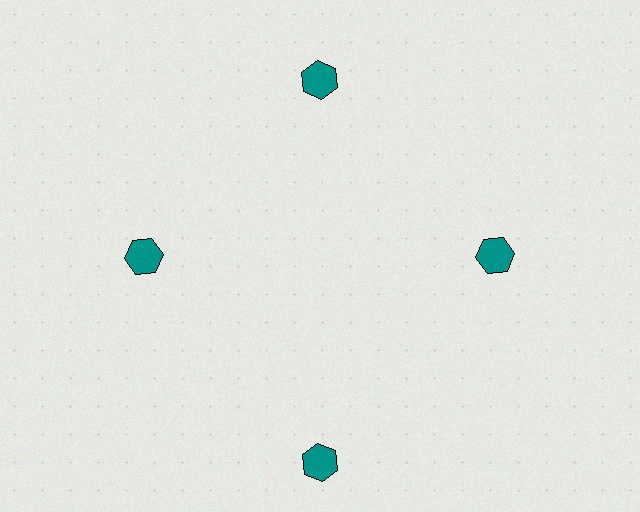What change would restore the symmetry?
The symmetry would be restored by moving it inward, back onto the ring so that all 4 hexagons sit at equal angles and equal distance from the center.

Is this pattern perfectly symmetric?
No. The 4 teal hexagons are arranged in a ring, but one element near the 6 o'clock position is pushed outward from the center, breaking the 4-fold rotational symmetry.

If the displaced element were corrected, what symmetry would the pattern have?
It would have 4-fold rotational symmetry — the pattern would map onto itself every 90 degrees.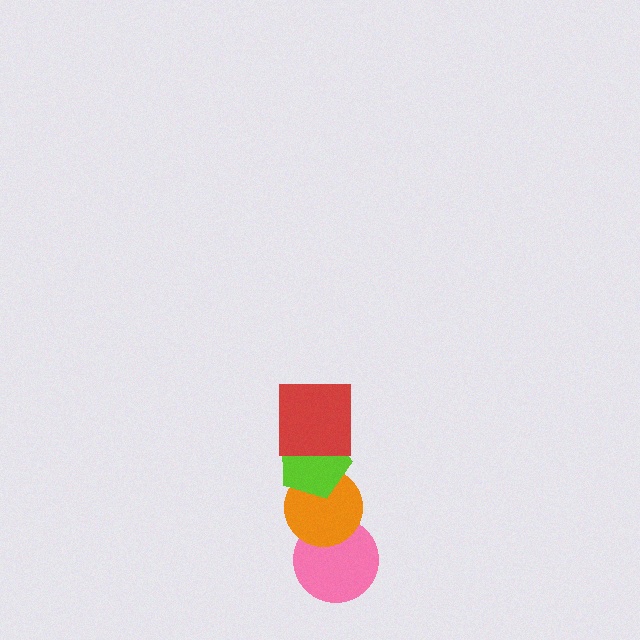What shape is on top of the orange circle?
The lime pentagon is on top of the orange circle.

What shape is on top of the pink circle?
The orange circle is on top of the pink circle.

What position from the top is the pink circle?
The pink circle is 4th from the top.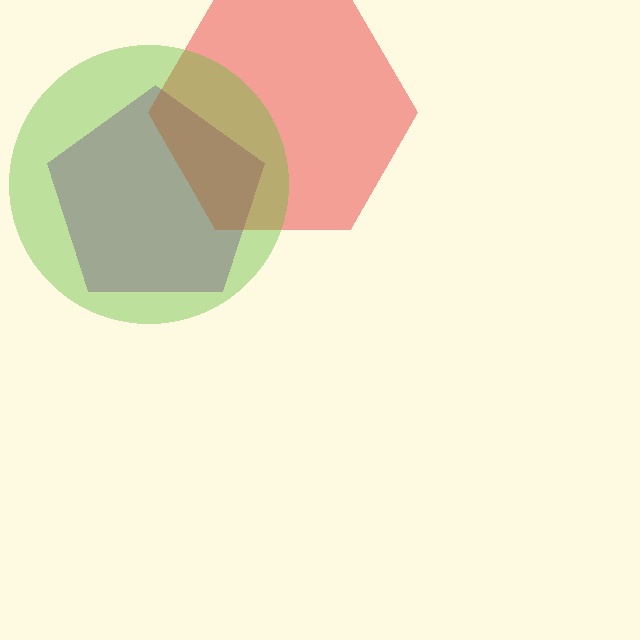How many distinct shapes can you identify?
There are 3 distinct shapes: a purple pentagon, a red hexagon, a lime circle.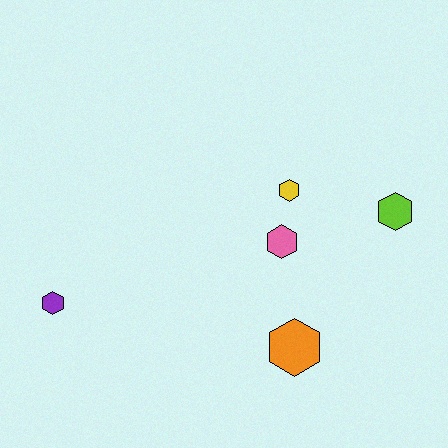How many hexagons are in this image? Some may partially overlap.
There are 5 hexagons.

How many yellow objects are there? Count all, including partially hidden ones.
There is 1 yellow object.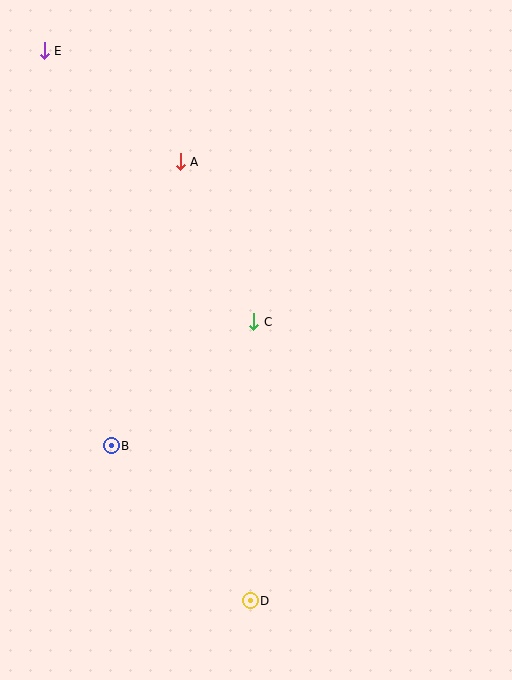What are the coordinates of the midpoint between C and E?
The midpoint between C and E is at (149, 186).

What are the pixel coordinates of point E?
Point E is at (44, 51).